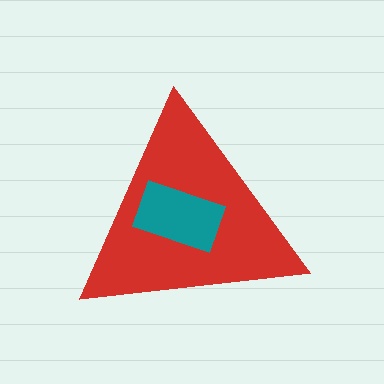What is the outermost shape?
The red triangle.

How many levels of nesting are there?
2.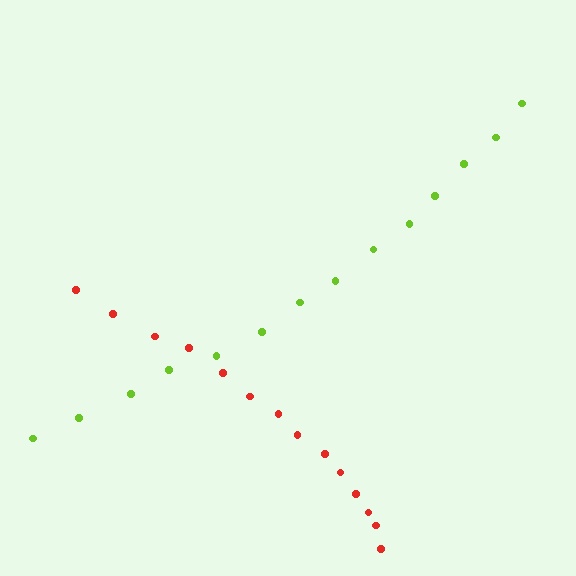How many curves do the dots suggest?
There are 2 distinct paths.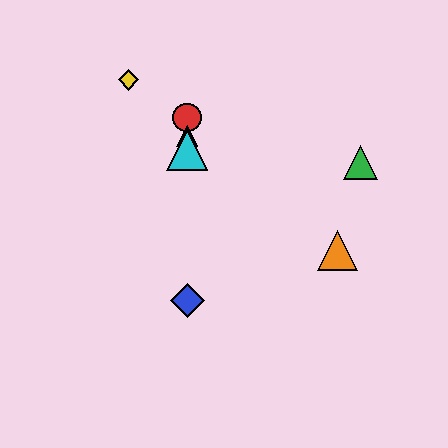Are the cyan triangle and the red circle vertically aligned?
Yes, both are at x≈187.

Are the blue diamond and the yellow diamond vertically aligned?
No, the blue diamond is at x≈187 and the yellow diamond is at x≈129.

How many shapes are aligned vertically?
4 shapes (the red circle, the blue diamond, the purple triangle, the cyan triangle) are aligned vertically.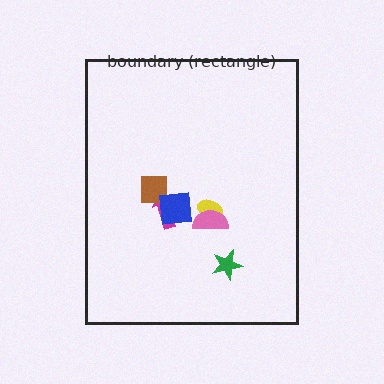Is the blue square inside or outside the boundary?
Inside.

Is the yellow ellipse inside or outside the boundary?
Inside.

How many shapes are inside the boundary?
6 inside, 0 outside.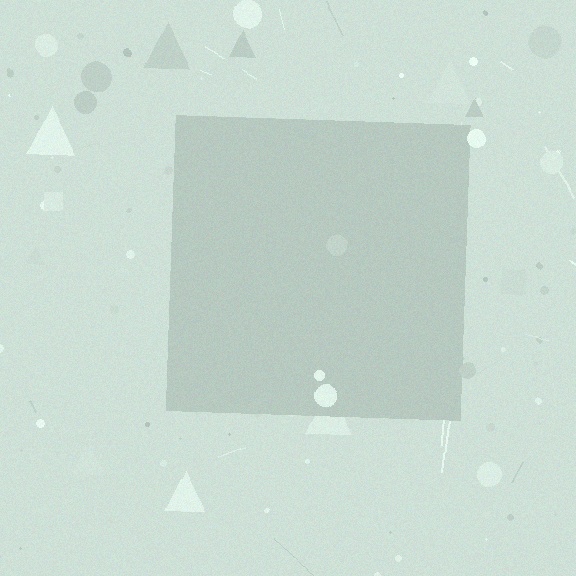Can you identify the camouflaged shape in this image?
The camouflaged shape is a square.